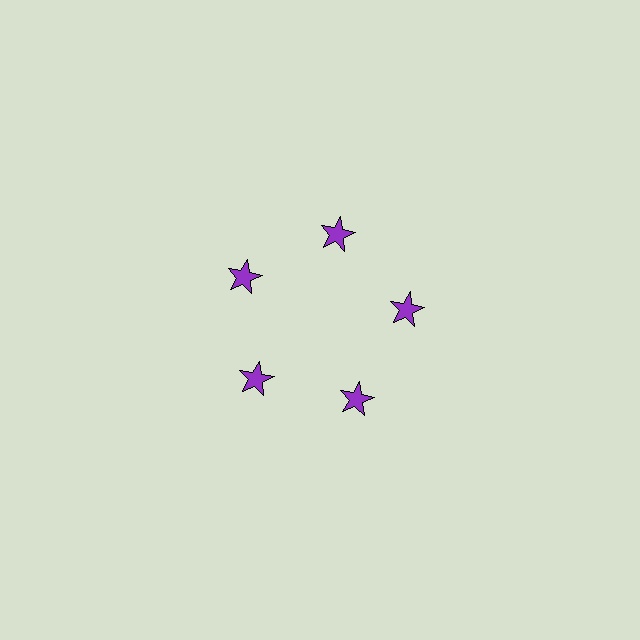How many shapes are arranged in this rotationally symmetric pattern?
There are 5 shapes, arranged in 5 groups of 1.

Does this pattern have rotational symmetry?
Yes, this pattern has 5-fold rotational symmetry. It looks the same after rotating 72 degrees around the center.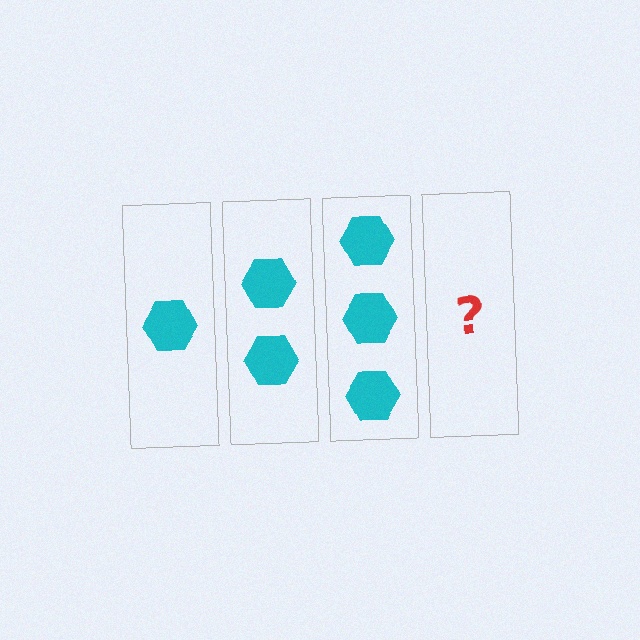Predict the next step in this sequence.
The next step is 4 hexagons.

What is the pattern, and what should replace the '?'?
The pattern is that each step adds one more hexagon. The '?' should be 4 hexagons.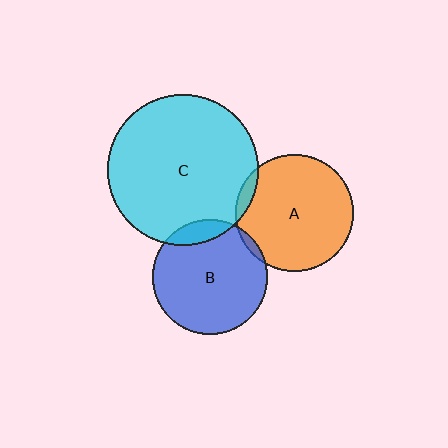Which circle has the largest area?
Circle C (cyan).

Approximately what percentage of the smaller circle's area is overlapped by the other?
Approximately 10%.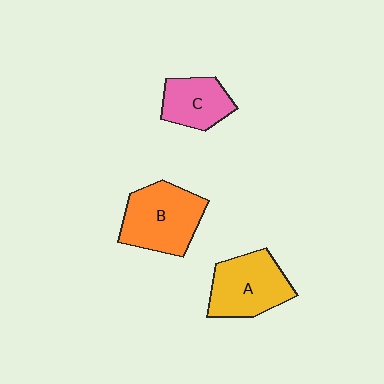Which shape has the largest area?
Shape B (orange).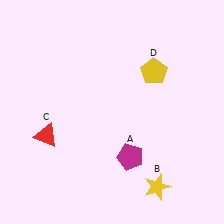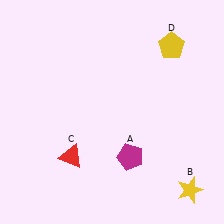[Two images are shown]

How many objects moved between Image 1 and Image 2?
3 objects moved between the two images.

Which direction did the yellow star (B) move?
The yellow star (B) moved right.